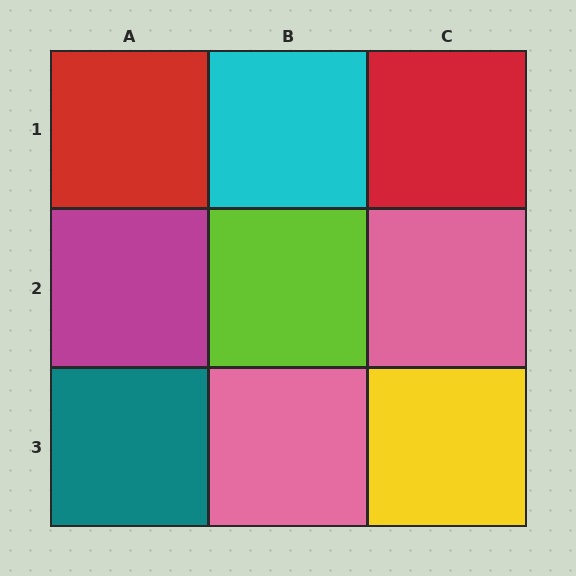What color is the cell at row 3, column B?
Pink.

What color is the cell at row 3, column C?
Yellow.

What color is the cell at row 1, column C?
Red.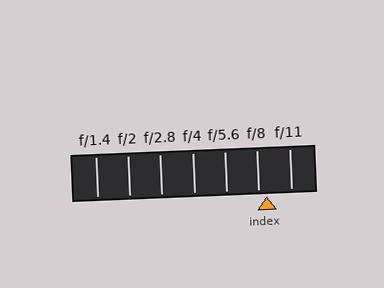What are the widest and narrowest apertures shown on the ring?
The widest aperture shown is f/1.4 and the narrowest is f/11.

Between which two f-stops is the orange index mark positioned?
The index mark is between f/8 and f/11.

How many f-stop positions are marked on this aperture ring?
There are 7 f-stop positions marked.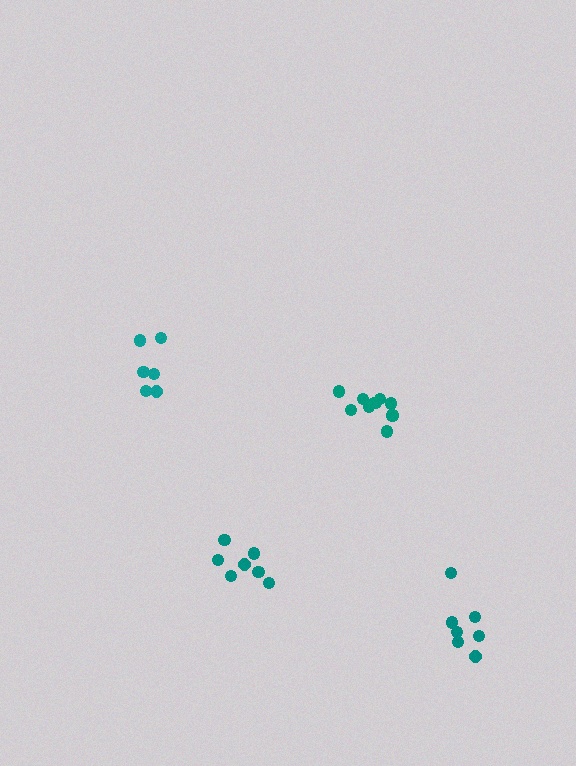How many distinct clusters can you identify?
There are 4 distinct clusters.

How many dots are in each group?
Group 1: 7 dots, Group 2: 7 dots, Group 3: 11 dots, Group 4: 6 dots (31 total).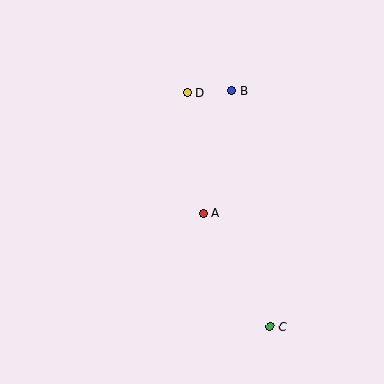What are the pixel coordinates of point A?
Point A is at (203, 213).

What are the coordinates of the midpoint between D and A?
The midpoint between D and A is at (195, 153).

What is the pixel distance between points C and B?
The distance between C and B is 239 pixels.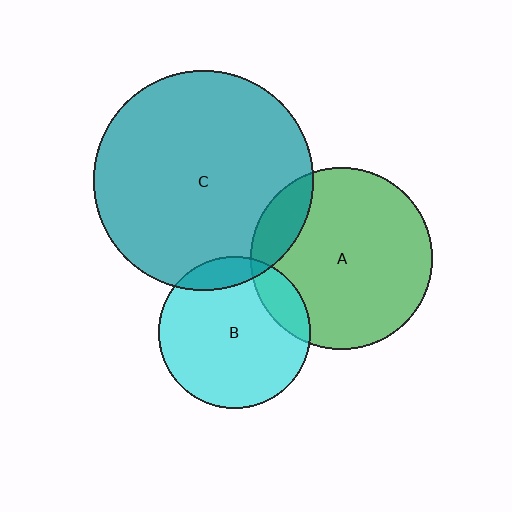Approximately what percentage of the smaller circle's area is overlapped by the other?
Approximately 15%.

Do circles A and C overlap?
Yes.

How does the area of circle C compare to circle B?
Approximately 2.1 times.